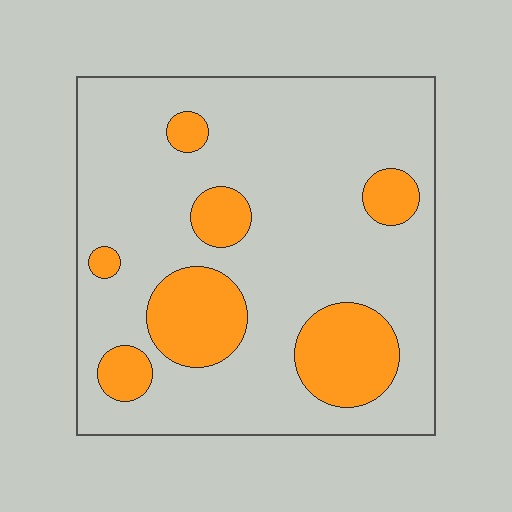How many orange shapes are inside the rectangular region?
7.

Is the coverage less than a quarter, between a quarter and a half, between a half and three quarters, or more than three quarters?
Less than a quarter.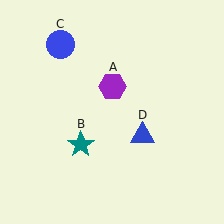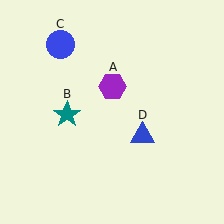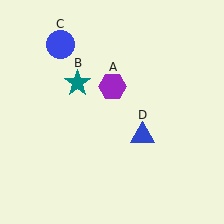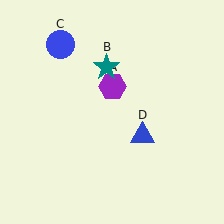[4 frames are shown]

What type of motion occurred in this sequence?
The teal star (object B) rotated clockwise around the center of the scene.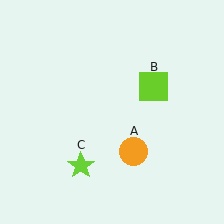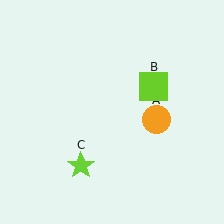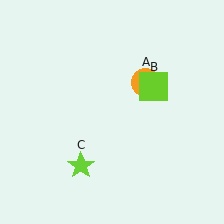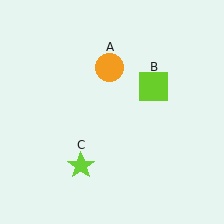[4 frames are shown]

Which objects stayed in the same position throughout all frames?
Lime square (object B) and lime star (object C) remained stationary.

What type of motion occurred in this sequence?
The orange circle (object A) rotated counterclockwise around the center of the scene.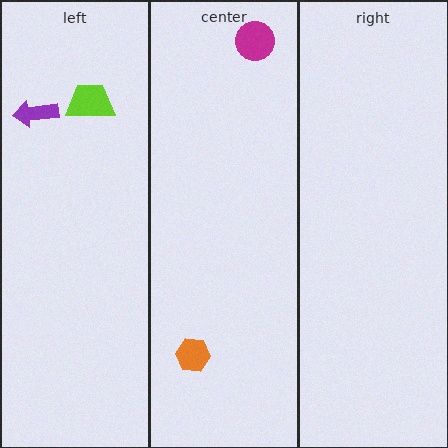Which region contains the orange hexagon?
The center region.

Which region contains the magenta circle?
The center region.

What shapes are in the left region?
The purple arrow, the lime trapezoid.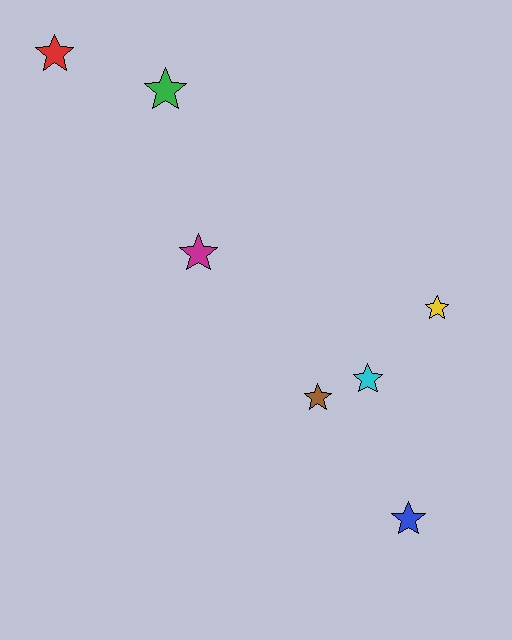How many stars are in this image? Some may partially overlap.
There are 7 stars.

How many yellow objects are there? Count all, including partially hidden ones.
There is 1 yellow object.